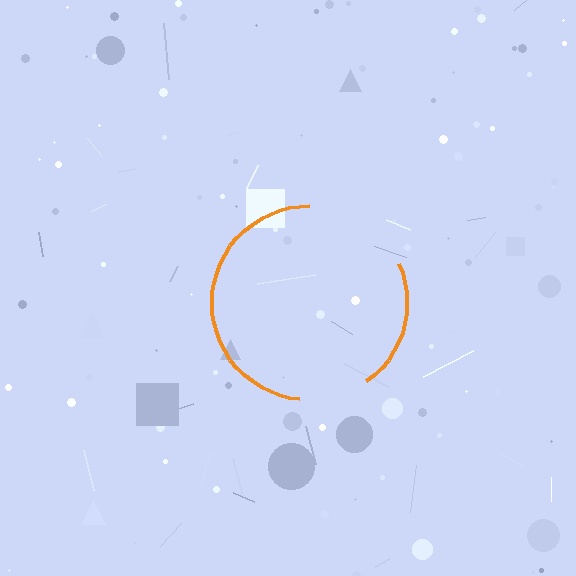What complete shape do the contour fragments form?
The contour fragments form a circle.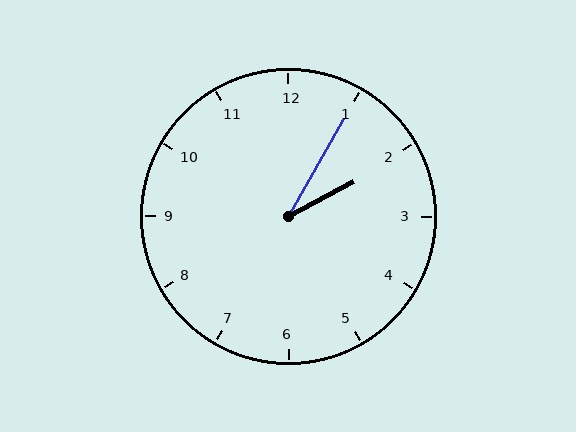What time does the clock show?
2:05.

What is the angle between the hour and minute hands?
Approximately 32 degrees.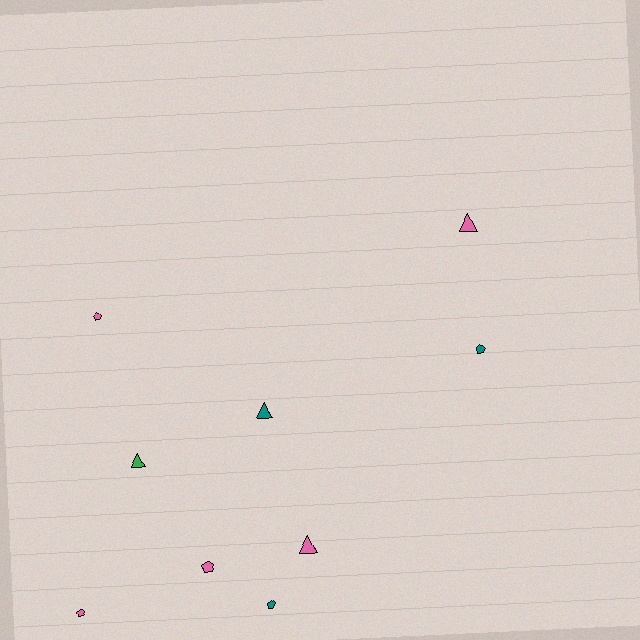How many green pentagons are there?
There are no green pentagons.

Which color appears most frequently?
Pink, with 5 objects.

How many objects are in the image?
There are 9 objects.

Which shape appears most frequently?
Pentagon, with 5 objects.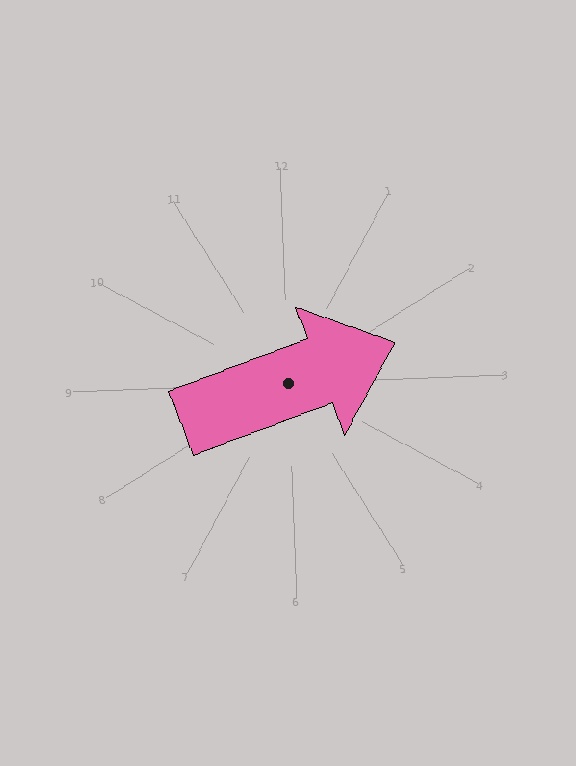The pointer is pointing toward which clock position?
Roughly 2 o'clock.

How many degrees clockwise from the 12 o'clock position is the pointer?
Approximately 72 degrees.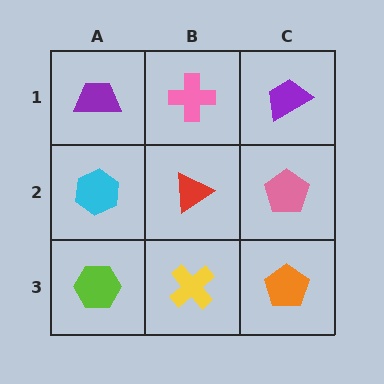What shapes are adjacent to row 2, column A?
A purple trapezoid (row 1, column A), a lime hexagon (row 3, column A), a red triangle (row 2, column B).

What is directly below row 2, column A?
A lime hexagon.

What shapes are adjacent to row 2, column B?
A pink cross (row 1, column B), a yellow cross (row 3, column B), a cyan hexagon (row 2, column A), a pink pentagon (row 2, column C).